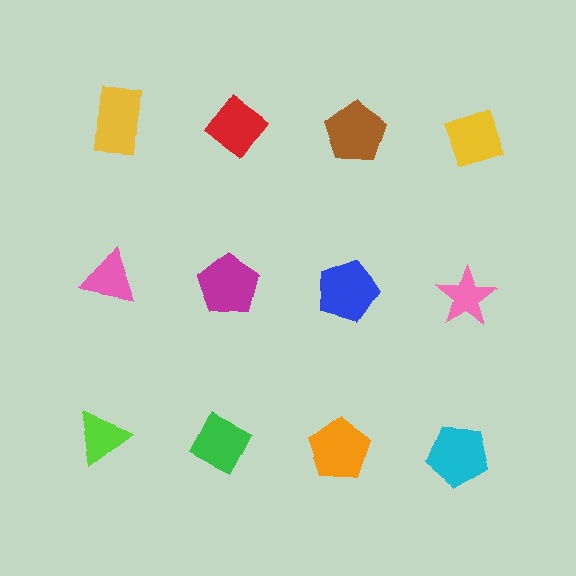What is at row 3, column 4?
A cyan pentagon.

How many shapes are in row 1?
4 shapes.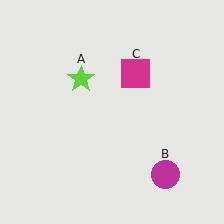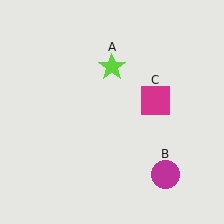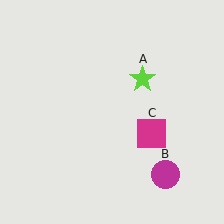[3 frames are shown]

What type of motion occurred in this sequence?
The lime star (object A), magenta square (object C) rotated clockwise around the center of the scene.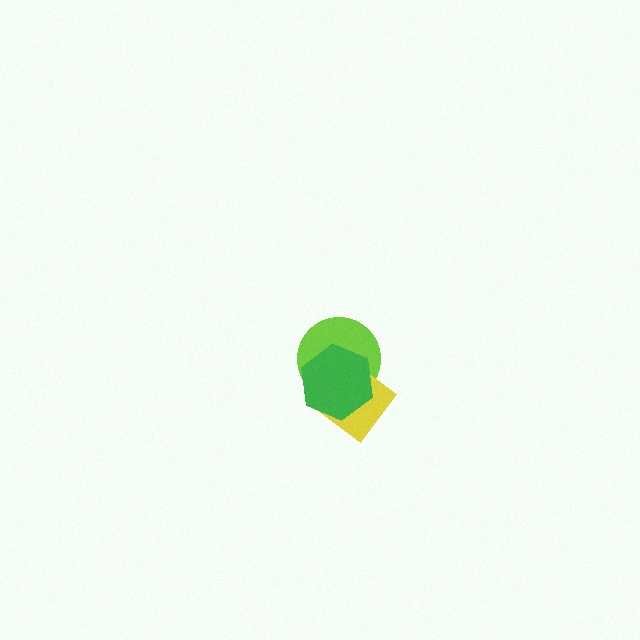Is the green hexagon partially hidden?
No, no other shape covers it.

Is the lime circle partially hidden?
Yes, it is partially covered by another shape.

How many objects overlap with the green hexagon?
2 objects overlap with the green hexagon.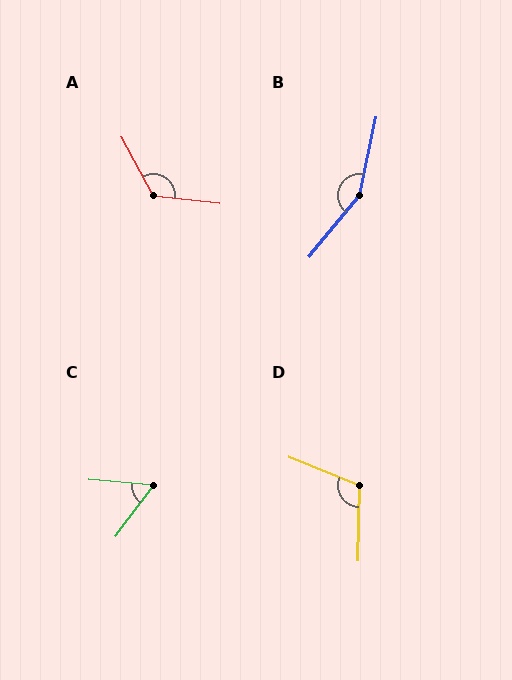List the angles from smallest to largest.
C (58°), D (111°), A (124°), B (153°).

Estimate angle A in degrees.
Approximately 124 degrees.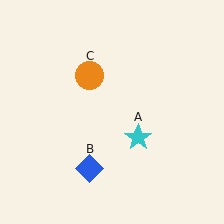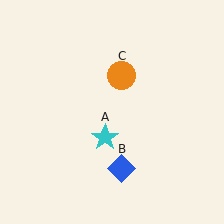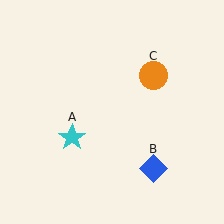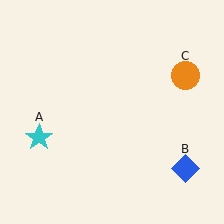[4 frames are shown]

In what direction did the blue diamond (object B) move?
The blue diamond (object B) moved right.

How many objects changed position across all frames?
3 objects changed position: cyan star (object A), blue diamond (object B), orange circle (object C).